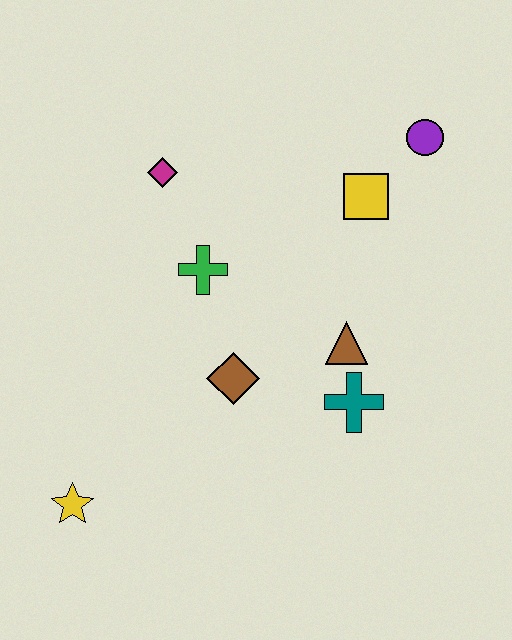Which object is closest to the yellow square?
The purple circle is closest to the yellow square.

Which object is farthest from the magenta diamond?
The yellow star is farthest from the magenta diamond.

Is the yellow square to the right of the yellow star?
Yes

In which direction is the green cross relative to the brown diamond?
The green cross is above the brown diamond.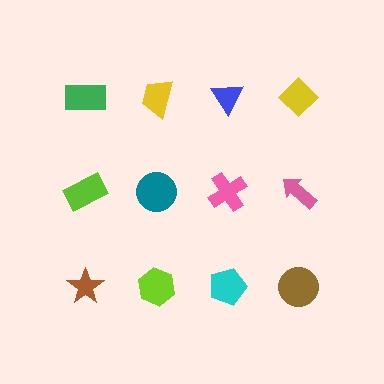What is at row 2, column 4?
A pink arrow.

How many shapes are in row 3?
4 shapes.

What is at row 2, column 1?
A lime rectangle.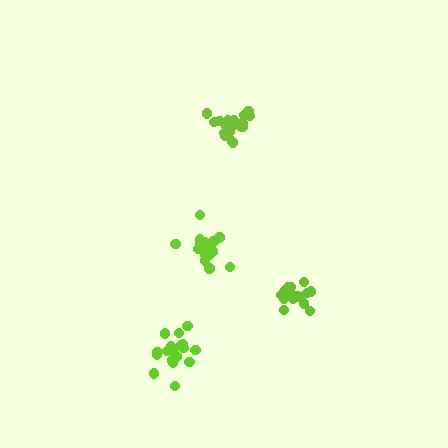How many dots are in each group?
Group 1: 16 dots, Group 2: 18 dots, Group 3: 20 dots, Group 4: 16 dots (70 total).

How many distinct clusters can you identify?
There are 4 distinct clusters.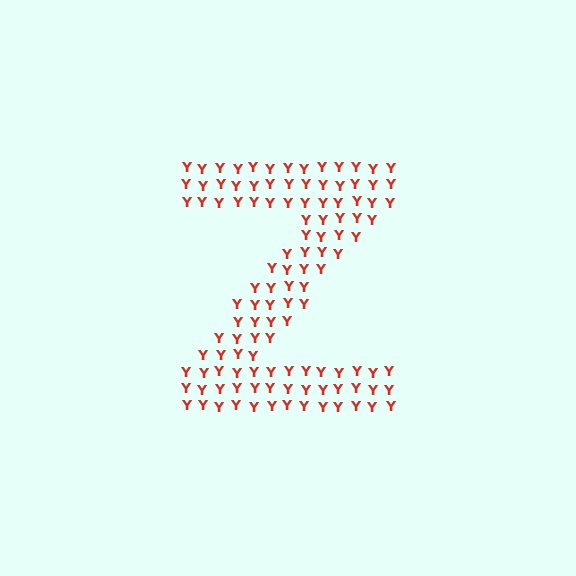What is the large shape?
The large shape is the letter Z.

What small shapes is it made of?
It is made of small letter Y's.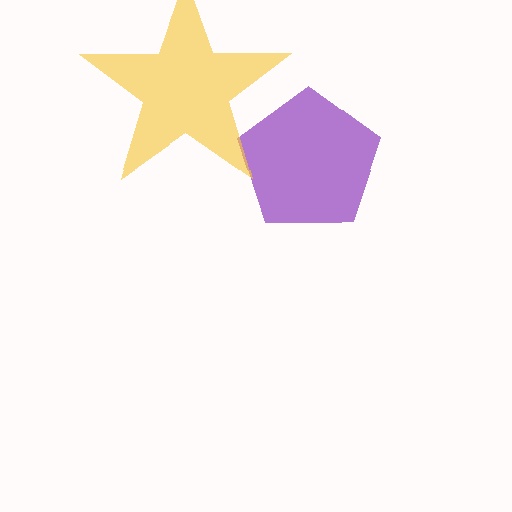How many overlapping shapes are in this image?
There are 2 overlapping shapes in the image.